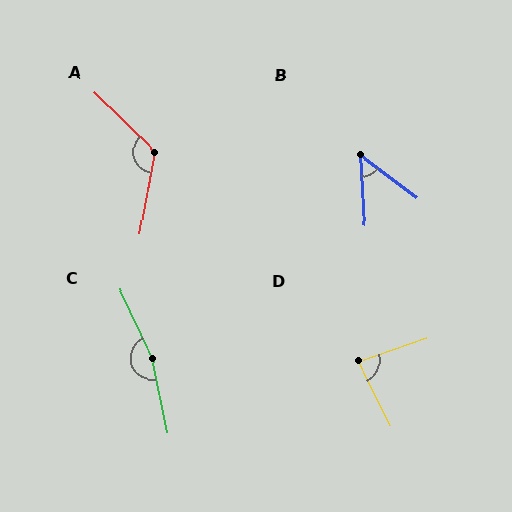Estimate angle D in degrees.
Approximately 82 degrees.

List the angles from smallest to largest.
B (50°), D (82°), A (124°), C (166°).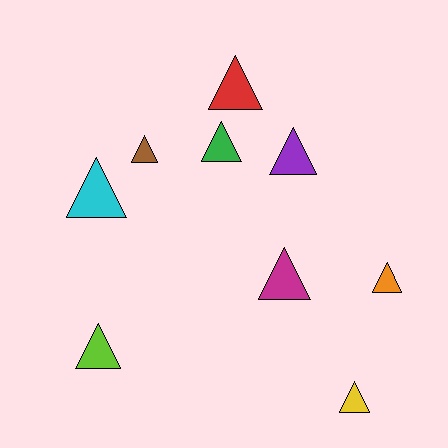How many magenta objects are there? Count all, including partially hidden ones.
There is 1 magenta object.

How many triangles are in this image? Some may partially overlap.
There are 9 triangles.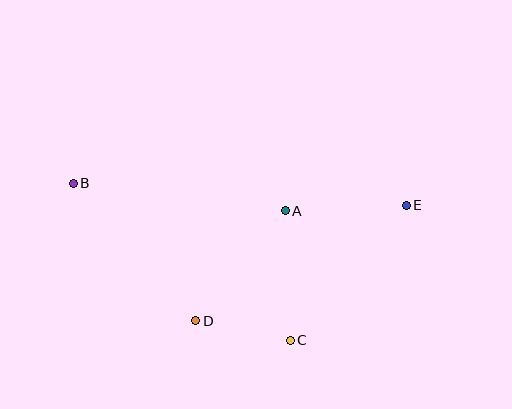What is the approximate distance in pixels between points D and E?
The distance between D and E is approximately 240 pixels.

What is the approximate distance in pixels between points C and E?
The distance between C and E is approximately 178 pixels.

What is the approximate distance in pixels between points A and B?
The distance between A and B is approximately 214 pixels.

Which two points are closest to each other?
Points C and D are closest to each other.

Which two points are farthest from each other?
Points B and E are farthest from each other.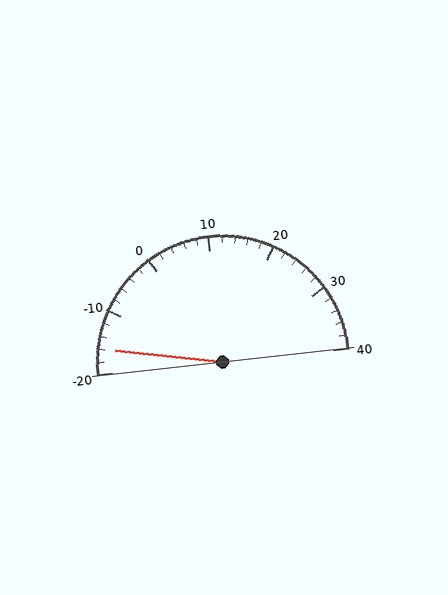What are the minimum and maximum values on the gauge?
The gauge ranges from -20 to 40.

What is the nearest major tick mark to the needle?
The nearest major tick mark is -20.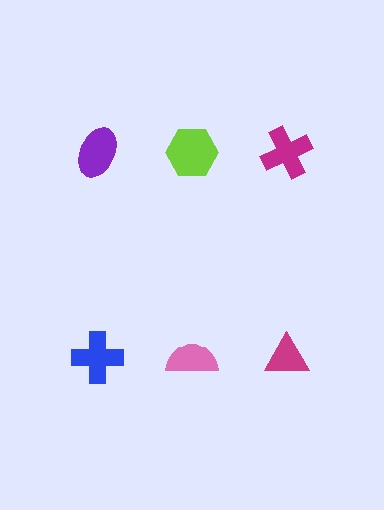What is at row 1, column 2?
A lime hexagon.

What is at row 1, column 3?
A magenta cross.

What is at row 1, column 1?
A purple ellipse.